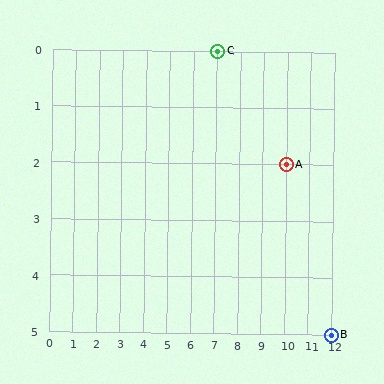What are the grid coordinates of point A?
Point A is at grid coordinates (10, 2).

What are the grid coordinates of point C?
Point C is at grid coordinates (7, 0).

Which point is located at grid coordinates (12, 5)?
Point B is at (12, 5).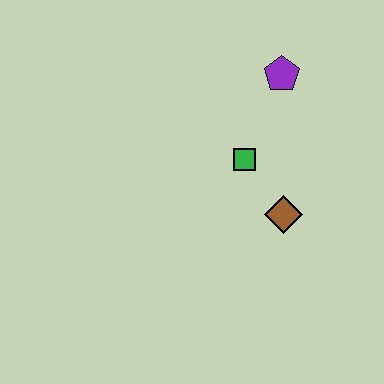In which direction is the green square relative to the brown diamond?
The green square is above the brown diamond.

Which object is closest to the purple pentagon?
The green square is closest to the purple pentagon.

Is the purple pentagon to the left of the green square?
No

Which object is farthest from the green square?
The purple pentagon is farthest from the green square.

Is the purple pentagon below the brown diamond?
No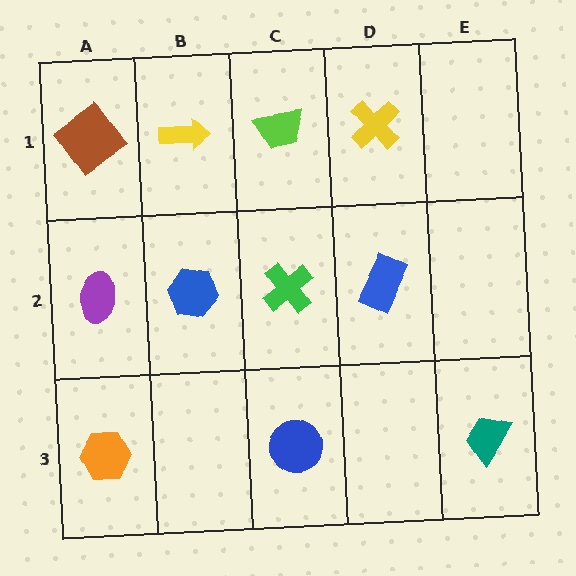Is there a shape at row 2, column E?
No, that cell is empty.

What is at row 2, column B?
A blue hexagon.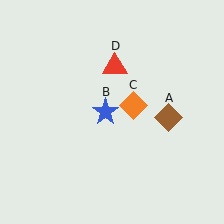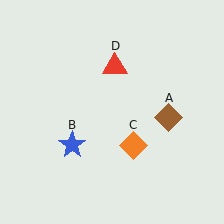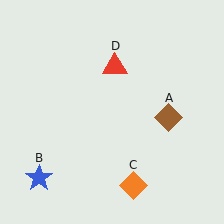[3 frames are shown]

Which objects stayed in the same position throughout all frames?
Brown diamond (object A) and red triangle (object D) remained stationary.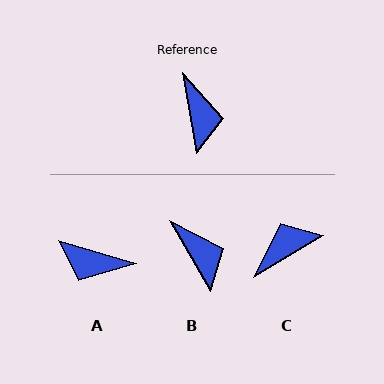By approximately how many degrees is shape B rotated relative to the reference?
Approximately 21 degrees counter-clockwise.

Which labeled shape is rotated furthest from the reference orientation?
A, about 115 degrees away.